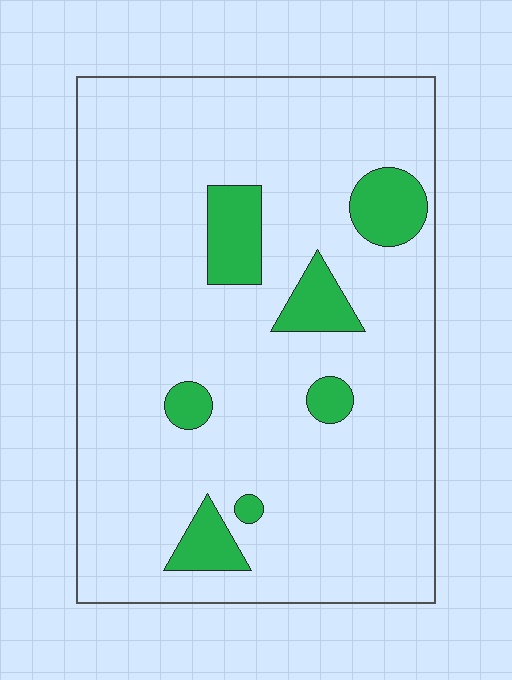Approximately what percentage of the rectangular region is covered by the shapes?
Approximately 10%.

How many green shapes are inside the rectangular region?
7.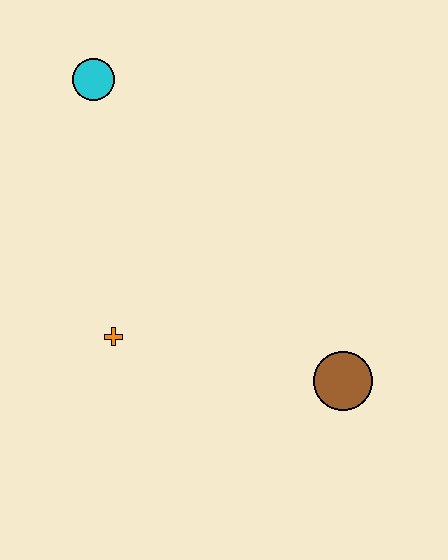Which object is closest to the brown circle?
The orange cross is closest to the brown circle.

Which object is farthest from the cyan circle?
The brown circle is farthest from the cyan circle.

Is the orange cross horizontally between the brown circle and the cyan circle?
Yes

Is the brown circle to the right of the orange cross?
Yes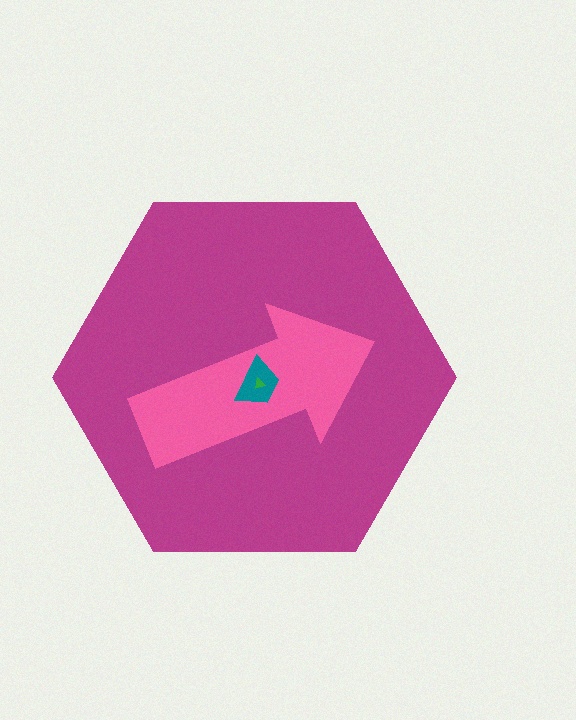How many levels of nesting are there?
4.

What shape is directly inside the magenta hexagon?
The pink arrow.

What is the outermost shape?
The magenta hexagon.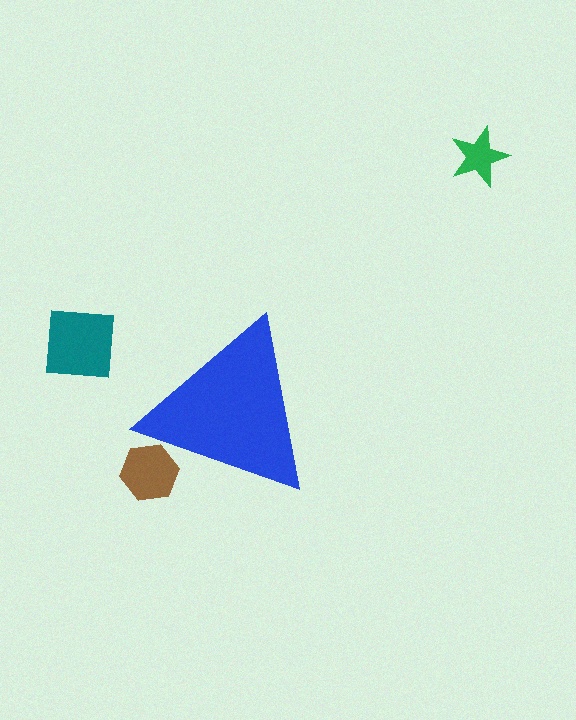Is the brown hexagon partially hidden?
Yes, the brown hexagon is partially hidden behind the blue triangle.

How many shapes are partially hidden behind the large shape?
1 shape is partially hidden.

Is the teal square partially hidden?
No, the teal square is fully visible.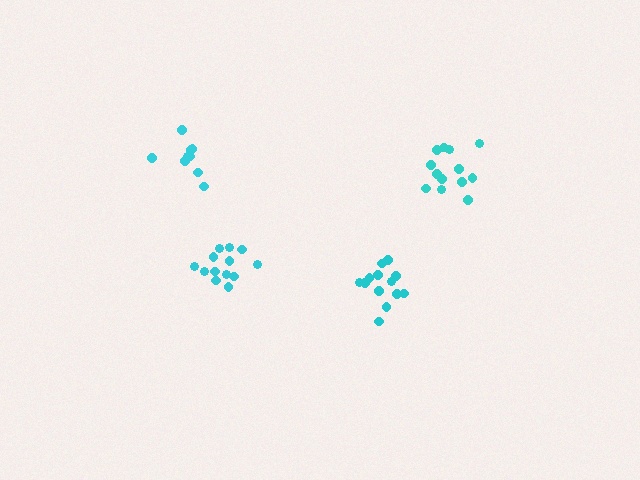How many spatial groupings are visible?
There are 4 spatial groupings.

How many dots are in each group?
Group 1: 13 dots, Group 2: 13 dots, Group 3: 9 dots, Group 4: 13 dots (48 total).